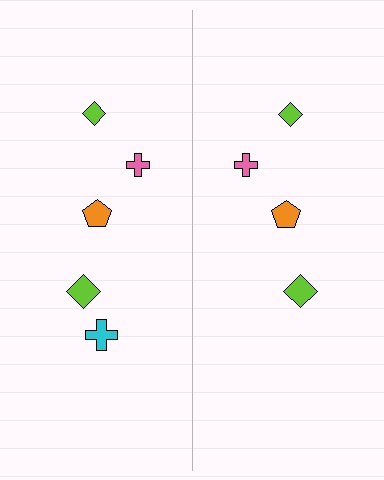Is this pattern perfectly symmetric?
No, the pattern is not perfectly symmetric. A cyan cross is missing from the right side.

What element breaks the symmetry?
A cyan cross is missing from the right side.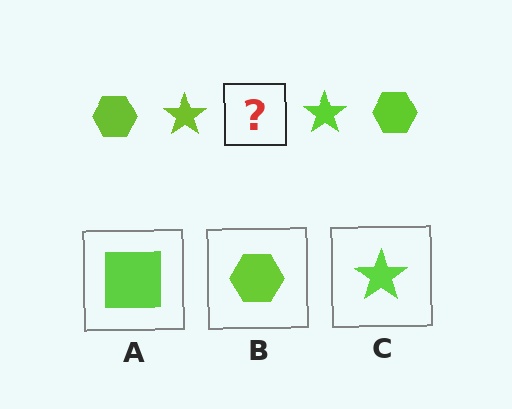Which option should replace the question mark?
Option B.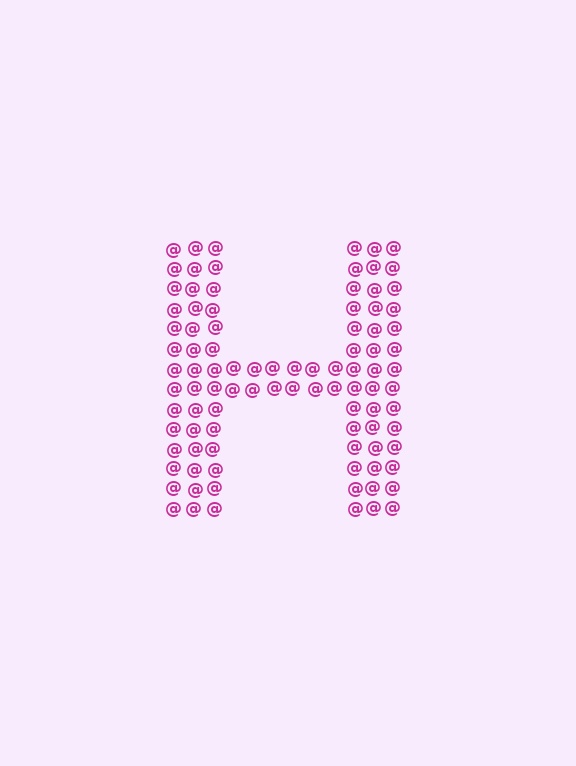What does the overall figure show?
The overall figure shows the letter H.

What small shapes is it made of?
It is made of small at signs.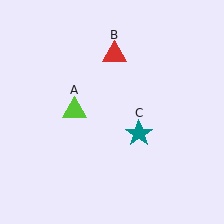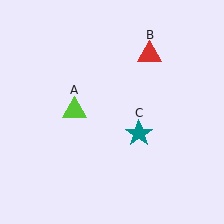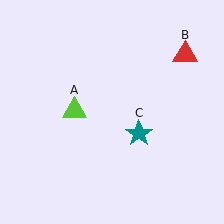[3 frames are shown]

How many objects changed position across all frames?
1 object changed position: red triangle (object B).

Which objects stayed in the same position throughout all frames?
Lime triangle (object A) and teal star (object C) remained stationary.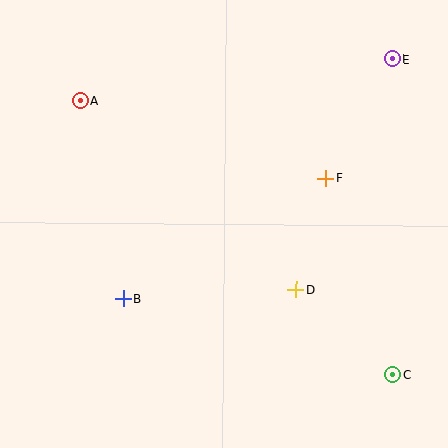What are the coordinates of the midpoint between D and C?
The midpoint between D and C is at (344, 332).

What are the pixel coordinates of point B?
Point B is at (124, 299).